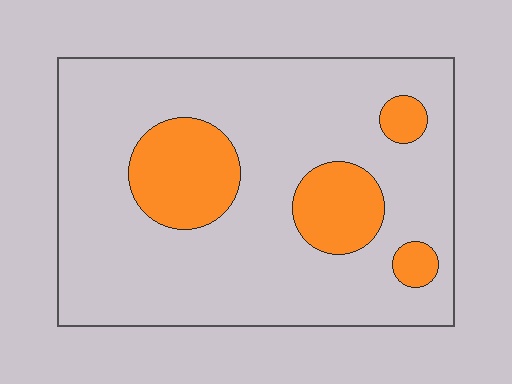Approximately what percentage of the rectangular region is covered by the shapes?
Approximately 20%.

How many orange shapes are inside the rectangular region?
4.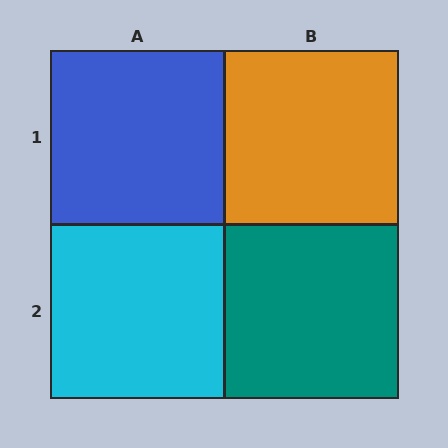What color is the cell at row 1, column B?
Orange.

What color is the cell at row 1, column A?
Blue.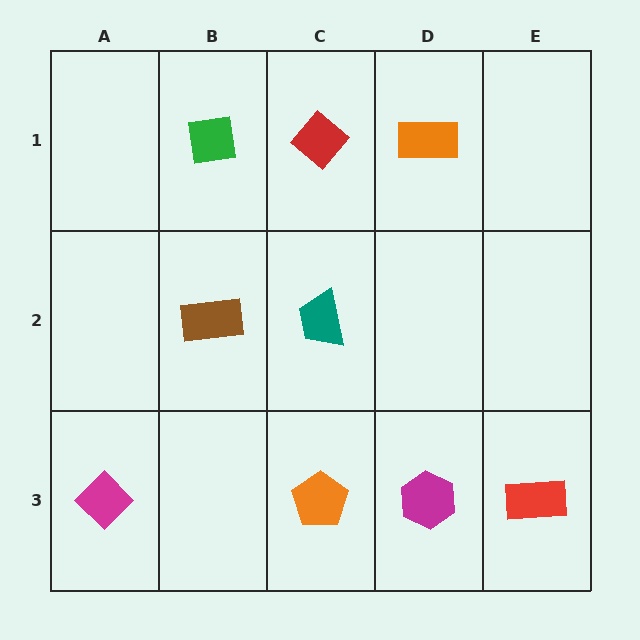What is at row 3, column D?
A magenta hexagon.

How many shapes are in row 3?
4 shapes.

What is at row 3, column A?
A magenta diamond.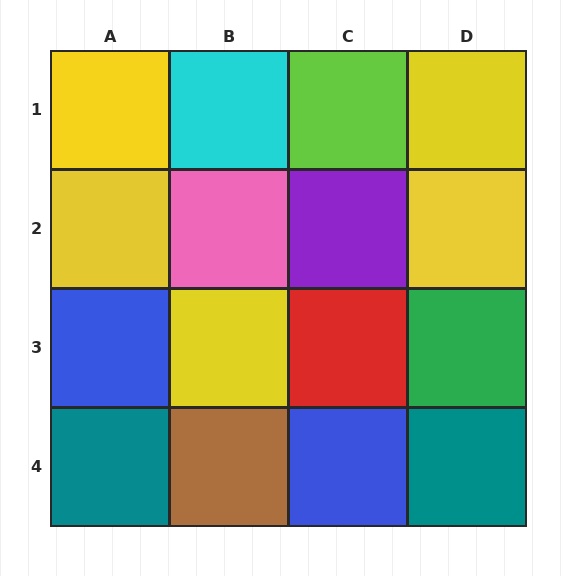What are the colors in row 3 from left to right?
Blue, yellow, red, green.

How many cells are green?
1 cell is green.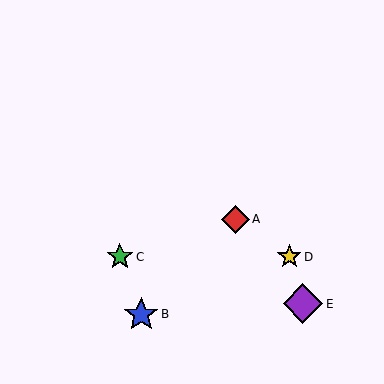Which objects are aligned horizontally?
Objects C, D are aligned horizontally.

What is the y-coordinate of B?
Object B is at y≈314.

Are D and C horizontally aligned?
Yes, both are at y≈257.